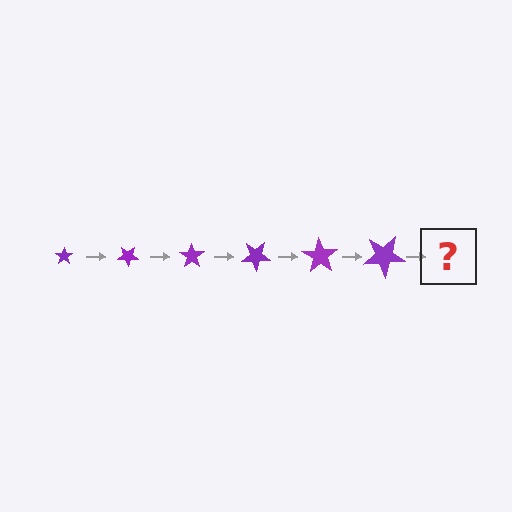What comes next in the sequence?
The next element should be a star, larger than the previous one and rotated 210 degrees from the start.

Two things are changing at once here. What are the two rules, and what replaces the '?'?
The two rules are that the star grows larger each step and it rotates 35 degrees each step. The '?' should be a star, larger than the previous one and rotated 210 degrees from the start.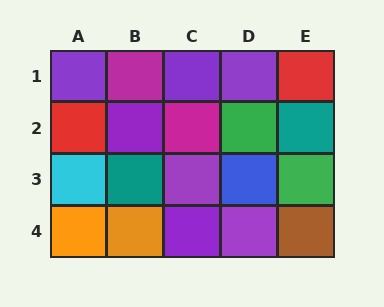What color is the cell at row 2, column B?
Purple.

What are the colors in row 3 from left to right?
Cyan, teal, purple, blue, green.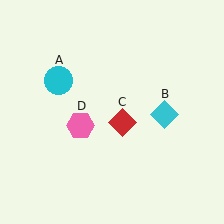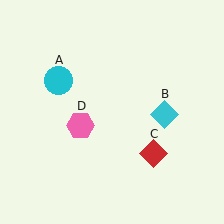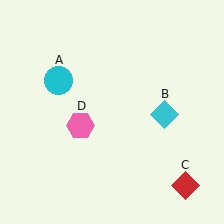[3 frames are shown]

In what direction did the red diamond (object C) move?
The red diamond (object C) moved down and to the right.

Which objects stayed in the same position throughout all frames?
Cyan circle (object A) and cyan diamond (object B) and pink hexagon (object D) remained stationary.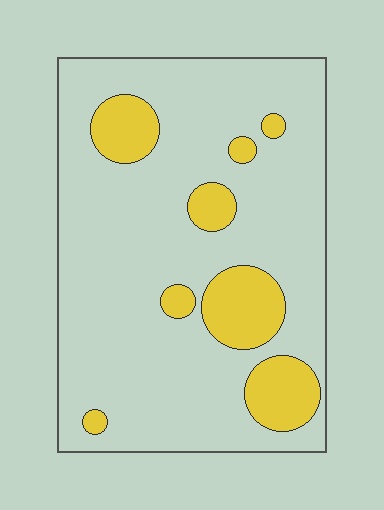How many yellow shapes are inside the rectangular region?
8.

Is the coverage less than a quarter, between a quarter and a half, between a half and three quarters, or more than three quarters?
Less than a quarter.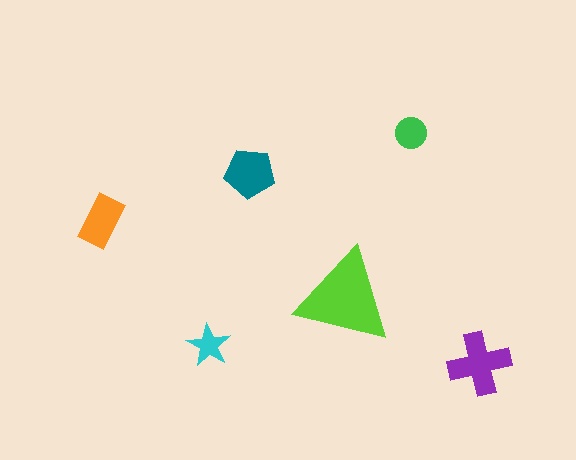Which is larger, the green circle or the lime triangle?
The lime triangle.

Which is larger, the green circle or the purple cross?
The purple cross.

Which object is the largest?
The lime triangle.